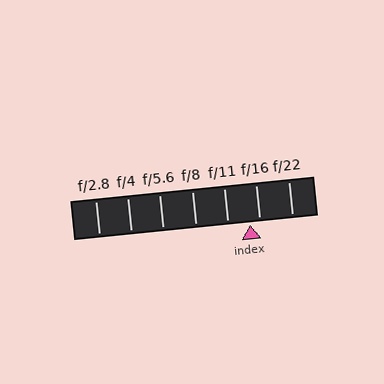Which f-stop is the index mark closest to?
The index mark is closest to f/16.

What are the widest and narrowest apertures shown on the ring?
The widest aperture shown is f/2.8 and the narrowest is f/22.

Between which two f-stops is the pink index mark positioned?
The index mark is between f/11 and f/16.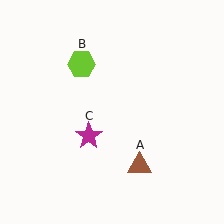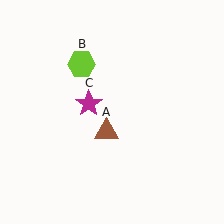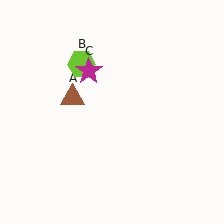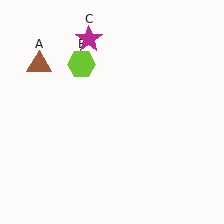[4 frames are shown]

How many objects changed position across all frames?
2 objects changed position: brown triangle (object A), magenta star (object C).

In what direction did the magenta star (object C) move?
The magenta star (object C) moved up.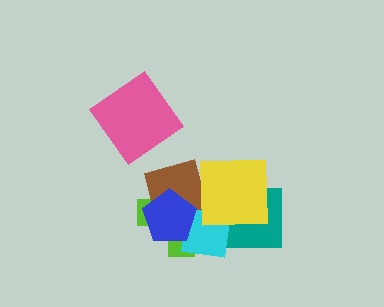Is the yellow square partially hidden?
No, no other shape covers it.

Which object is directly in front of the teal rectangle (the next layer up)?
The brown diamond is directly in front of the teal rectangle.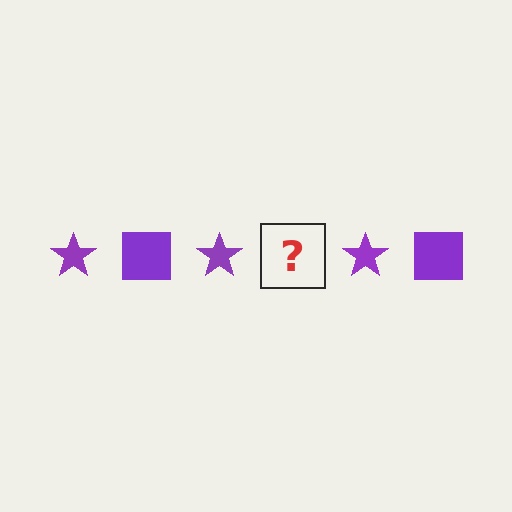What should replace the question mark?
The question mark should be replaced with a purple square.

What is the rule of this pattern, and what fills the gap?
The rule is that the pattern cycles through star, square shapes in purple. The gap should be filled with a purple square.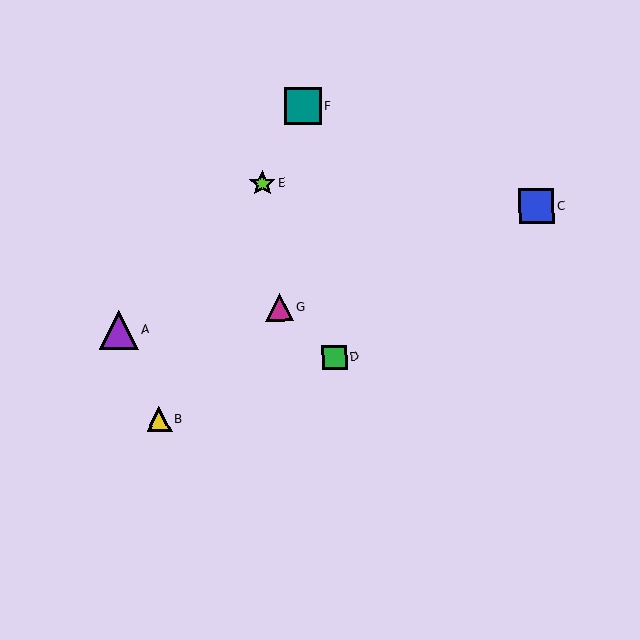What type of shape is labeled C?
Shape C is a blue square.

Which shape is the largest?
The purple triangle (labeled A) is the largest.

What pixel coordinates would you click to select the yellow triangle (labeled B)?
Click at (159, 419) to select the yellow triangle B.